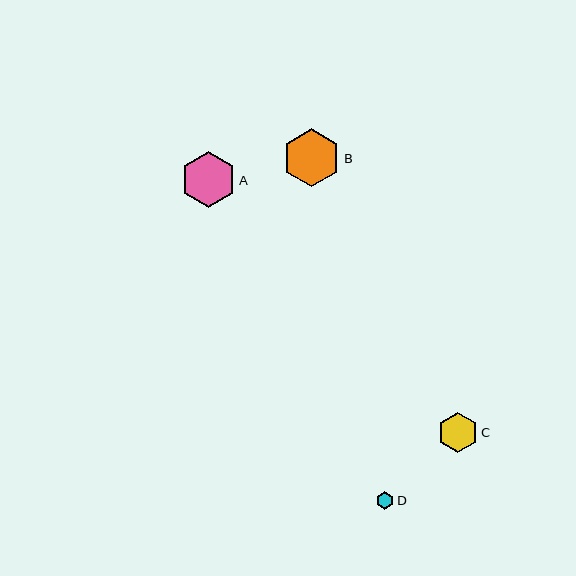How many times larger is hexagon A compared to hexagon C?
Hexagon A is approximately 1.4 times the size of hexagon C.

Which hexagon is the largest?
Hexagon B is the largest with a size of approximately 58 pixels.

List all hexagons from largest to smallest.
From largest to smallest: B, A, C, D.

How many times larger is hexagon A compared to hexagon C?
Hexagon A is approximately 1.4 times the size of hexagon C.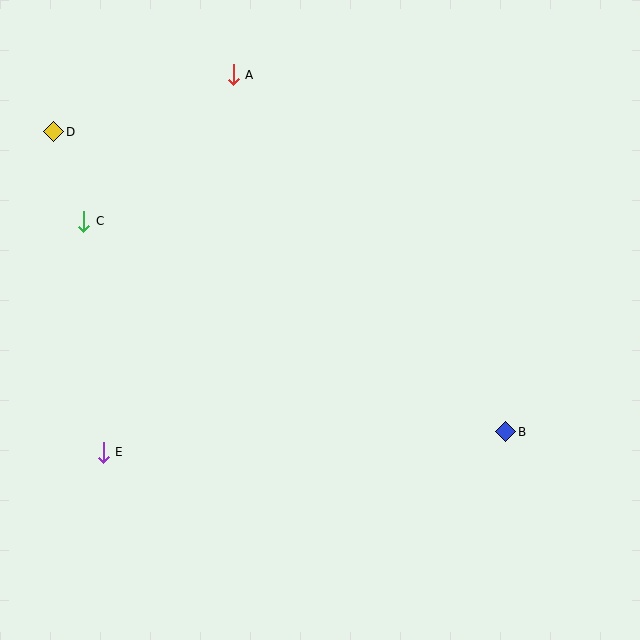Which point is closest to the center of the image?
Point B at (506, 432) is closest to the center.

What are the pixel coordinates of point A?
Point A is at (233, 75).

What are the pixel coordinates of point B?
Point B is at (506, 432).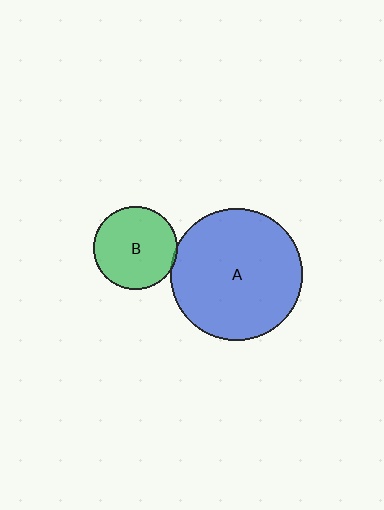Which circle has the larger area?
Circle A (blue).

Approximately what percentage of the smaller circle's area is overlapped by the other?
Approximately 5%.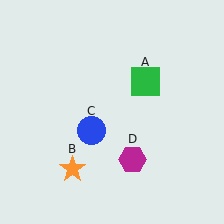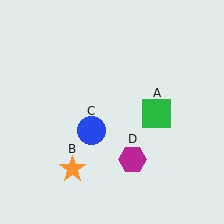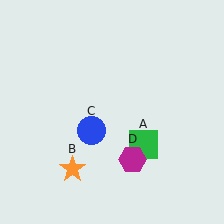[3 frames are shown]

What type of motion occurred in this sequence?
The green square (object A) rotated clockwise around the center of the scene.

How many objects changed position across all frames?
1 object changed position: green square (object A).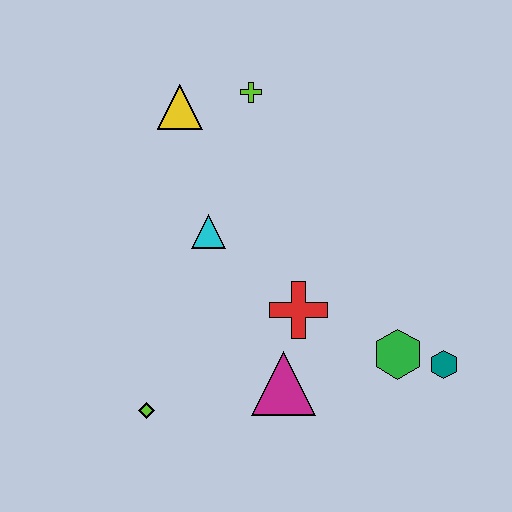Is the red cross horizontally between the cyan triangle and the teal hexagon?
Yes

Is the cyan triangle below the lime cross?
Yes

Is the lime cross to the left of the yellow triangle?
No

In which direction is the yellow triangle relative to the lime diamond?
The yellow triangle is above the lime diamond.